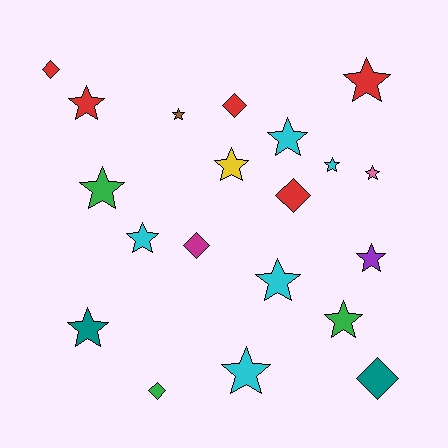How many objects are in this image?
There are 20 objects.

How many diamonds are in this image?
There are 6 diamonds.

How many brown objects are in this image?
There is 1 brown object.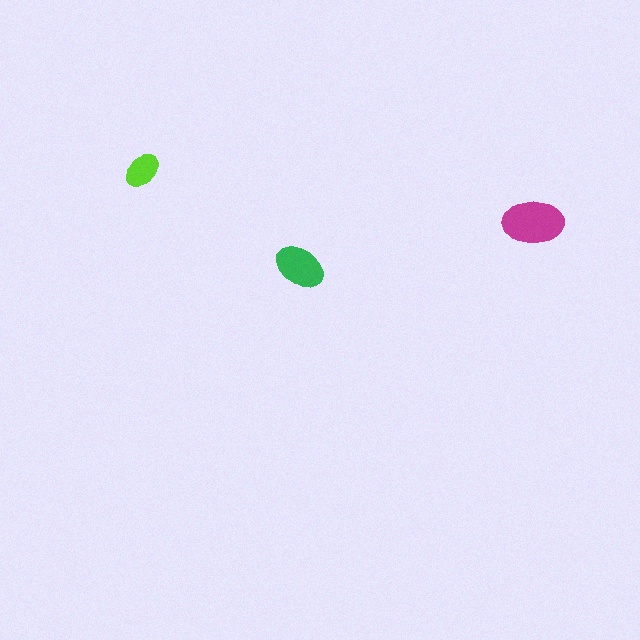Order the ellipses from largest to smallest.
the magenta one, the green one, the lime one.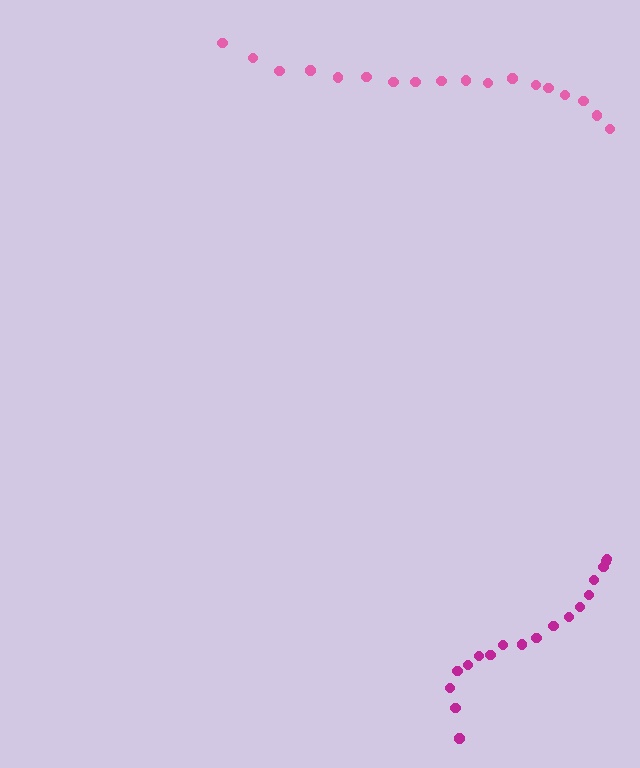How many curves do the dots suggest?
There are 2 distinct paths.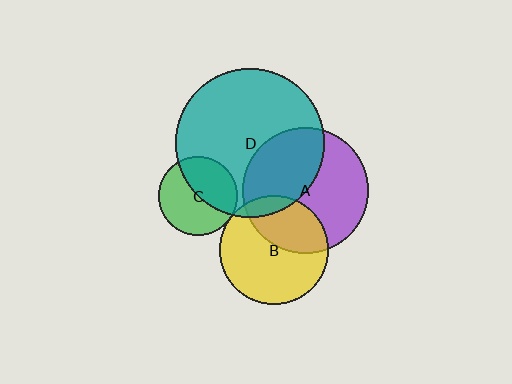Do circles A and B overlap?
Yes.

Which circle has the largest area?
Circle D (teal).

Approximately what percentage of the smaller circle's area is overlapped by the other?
Approximately 35%.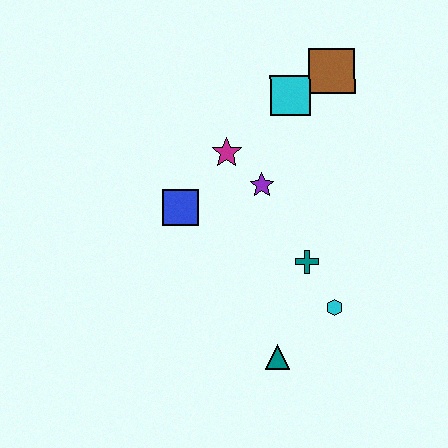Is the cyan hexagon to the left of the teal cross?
No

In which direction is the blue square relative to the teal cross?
The blue square is to the left of the teal cross.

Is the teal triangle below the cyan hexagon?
Yes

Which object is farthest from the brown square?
The teal triangle is farthest from the brown square.